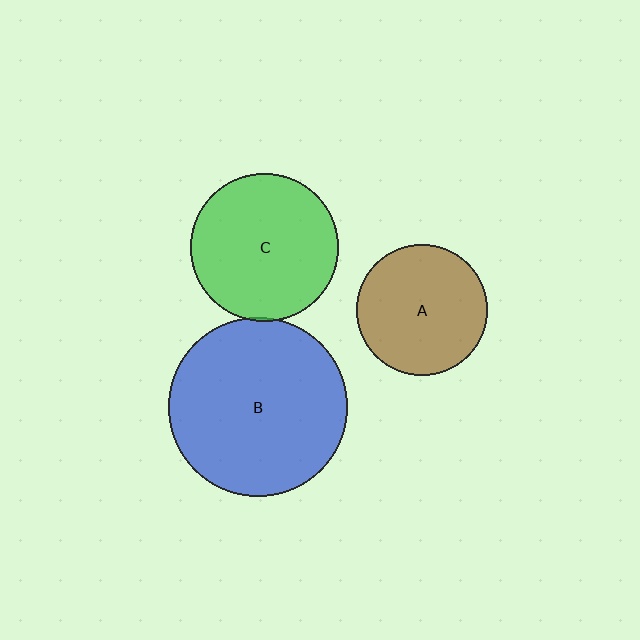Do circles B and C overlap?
Yes.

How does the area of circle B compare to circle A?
Approximately 1.9 times.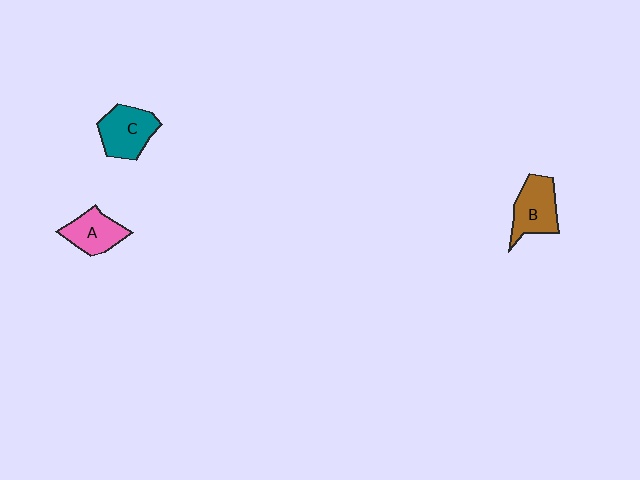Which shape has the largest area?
Shape C (teal).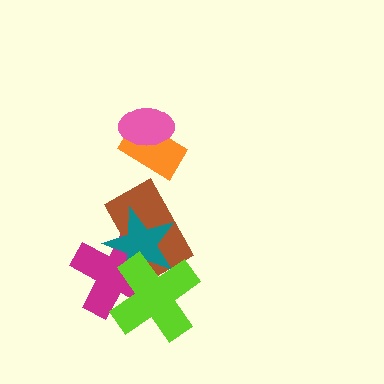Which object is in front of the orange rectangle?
The pink ellipse is in front of the orange rectangle.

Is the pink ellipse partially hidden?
No, no other shape covers it.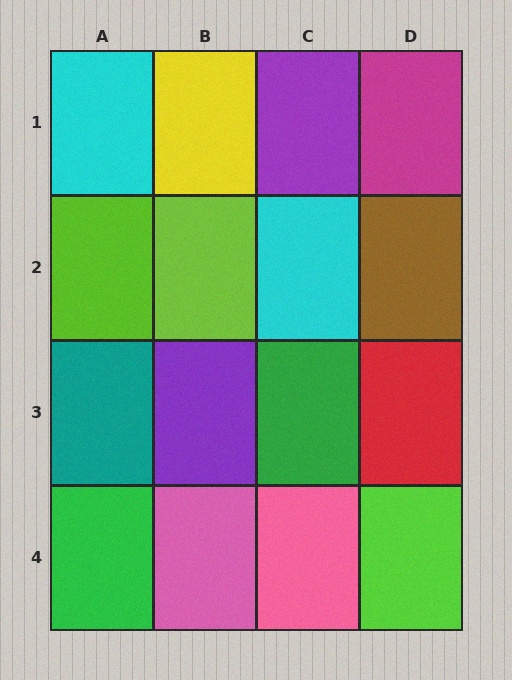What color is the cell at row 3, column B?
Purple.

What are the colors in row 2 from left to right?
Lime, lime, cyan, brown.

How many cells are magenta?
1 cell is magenta.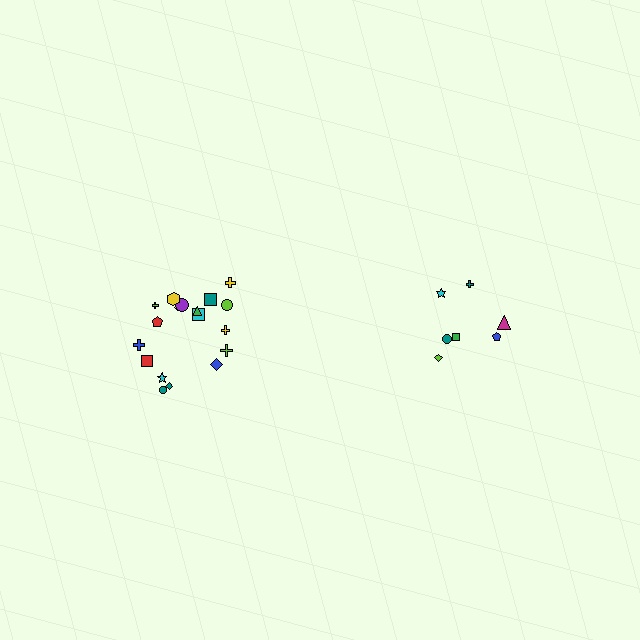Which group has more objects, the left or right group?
The left group.